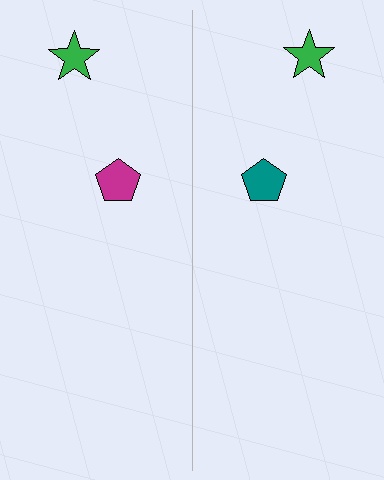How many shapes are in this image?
There are 4 shapes in this image.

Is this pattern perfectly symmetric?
No, the pattern is not perfectly symmetric. The teal pentagon on the right side breaks the symmetry — its mirror counterpart is magenta.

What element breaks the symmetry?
The teal pentagon on the right side breaks the symmetry — its mirror counterpart is magenta.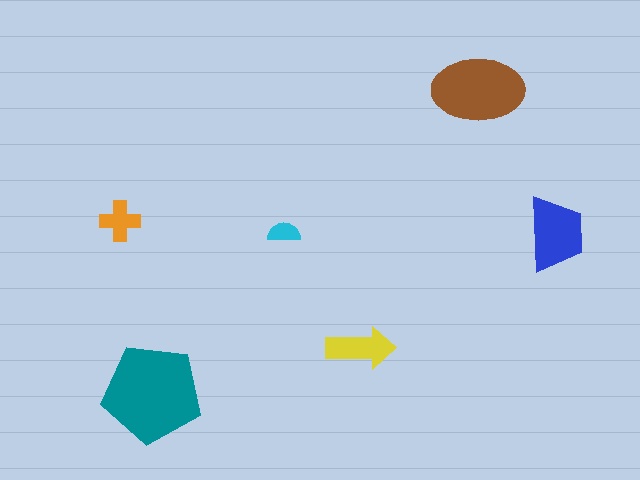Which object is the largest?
The teal pentagon.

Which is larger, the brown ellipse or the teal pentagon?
The teal pentagon.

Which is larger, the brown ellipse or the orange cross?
The brown ellipse.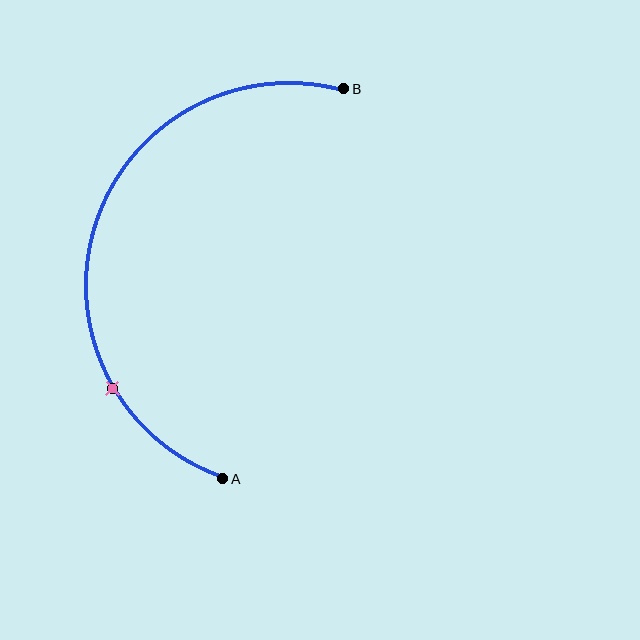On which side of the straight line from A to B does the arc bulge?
The arc bulges to the left of the straight line connecting A and B.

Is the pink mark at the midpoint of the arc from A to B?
No. The pink mark lies on the arc but is closer to endpoint A. The arc midpoint would be at the point on the curve equidistant along the arc from both A and B.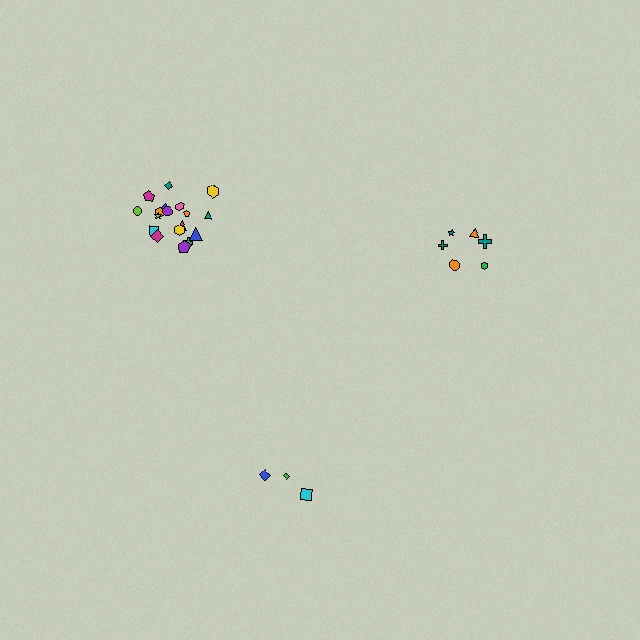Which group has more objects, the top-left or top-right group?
The top-left group.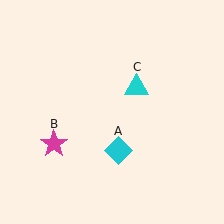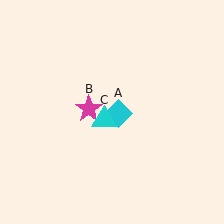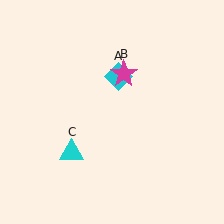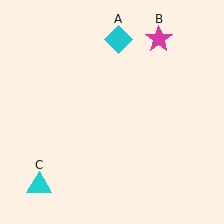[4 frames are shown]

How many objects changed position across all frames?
3 objects changed position: cyan diamond (object A), magenta star (object B), cyan triangle (object C).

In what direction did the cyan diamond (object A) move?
The cyan diamond (object A) moved up.